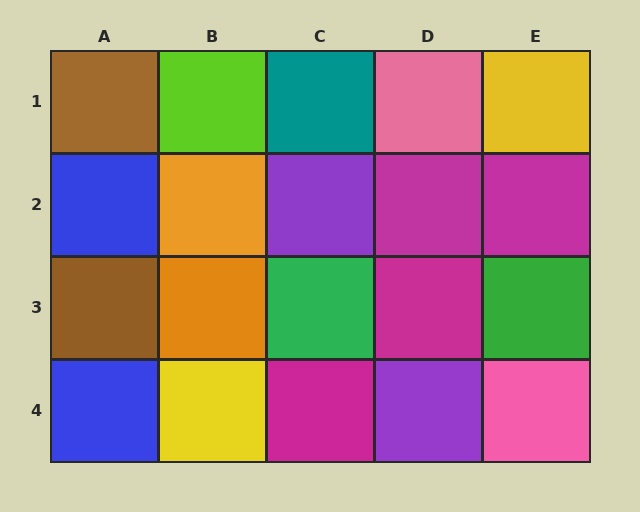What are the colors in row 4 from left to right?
Blue, yellow, magenta, purple, pink.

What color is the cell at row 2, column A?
Blue.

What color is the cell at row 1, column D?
Pink.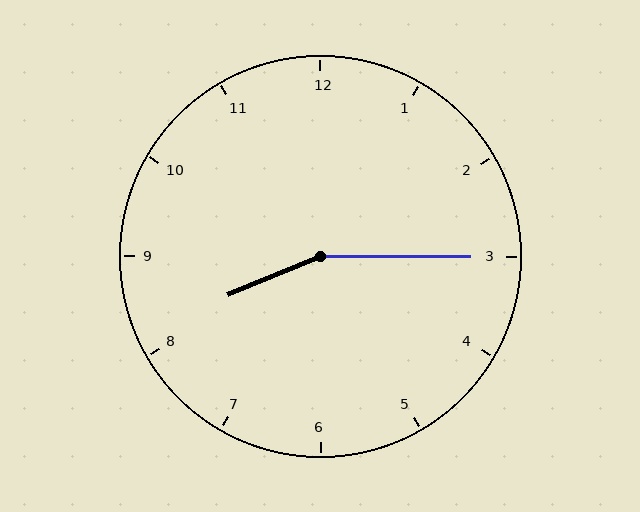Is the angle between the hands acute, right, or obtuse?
It is obtuse.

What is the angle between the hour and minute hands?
Approximately 158 degrees.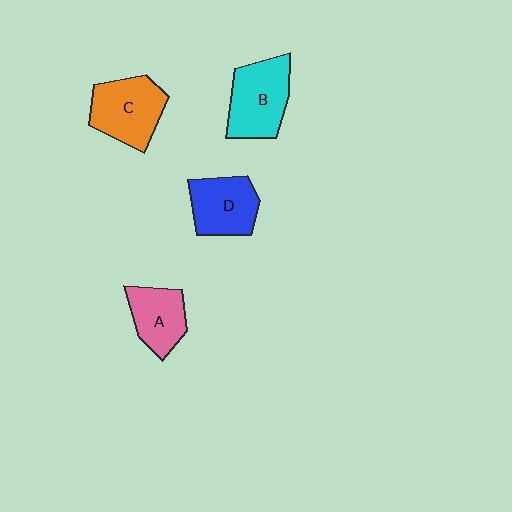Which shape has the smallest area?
Shape A (pink).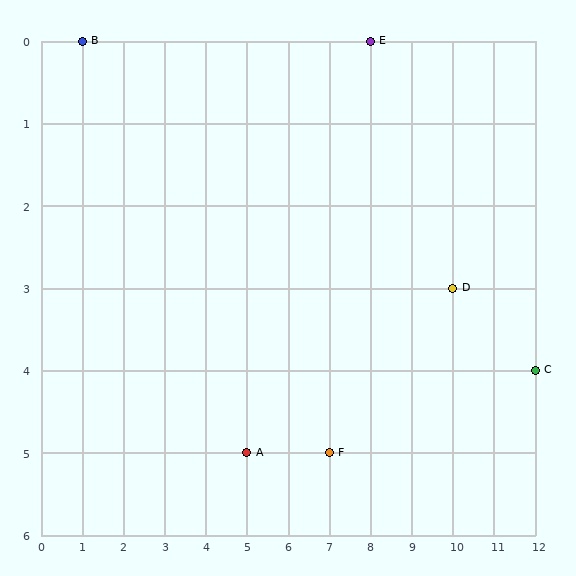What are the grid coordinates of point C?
Point C is at grid coordinates (12, 4).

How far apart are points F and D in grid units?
Points F and D are 3 columns and 2 rows apart (about 3.6 grid units diagonally).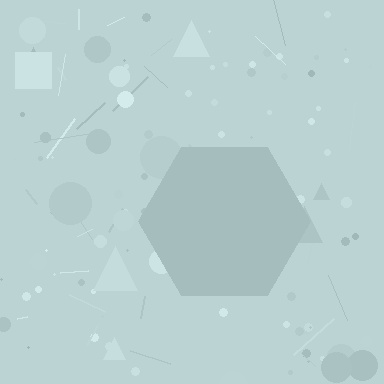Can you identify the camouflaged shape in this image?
The camouflaged shape is a hexagon.